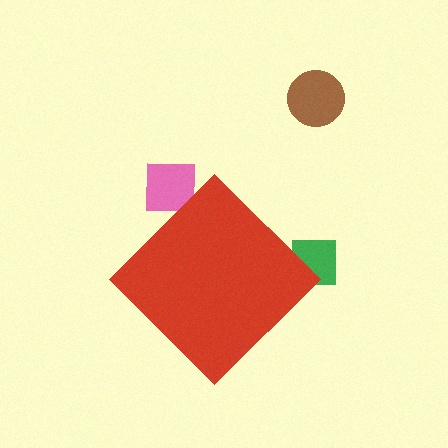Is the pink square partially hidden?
Yes, the pink square is partially hidden behind the red diamond.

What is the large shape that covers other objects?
A red diamond.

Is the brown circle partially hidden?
No, the brown circle is fully visible.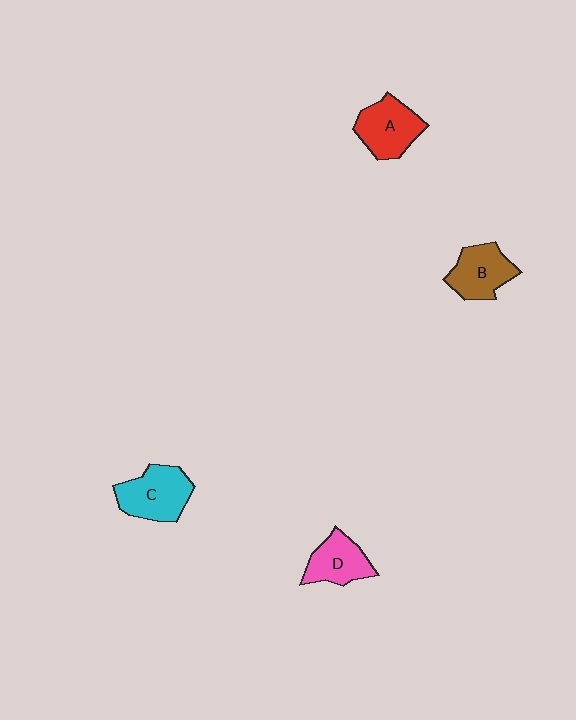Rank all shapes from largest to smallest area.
From largest to smallest: C (cyan), A (red), B (brown), D (pink).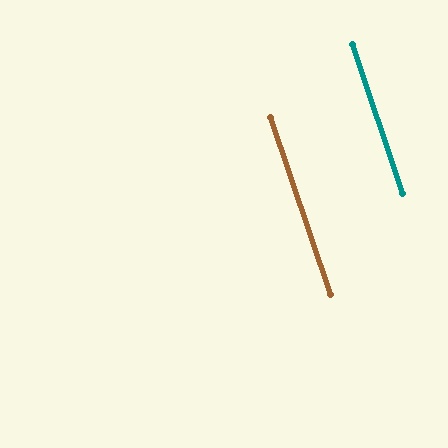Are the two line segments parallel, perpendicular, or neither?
Parallel — their directions differ by only 0.2°.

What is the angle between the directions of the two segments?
Approximately 0 degrees.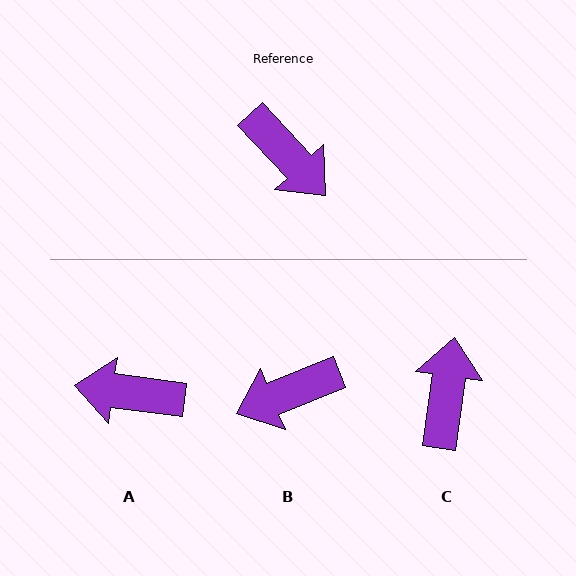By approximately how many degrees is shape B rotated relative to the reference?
Approximately 111 degrees clockwise.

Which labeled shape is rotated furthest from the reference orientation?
A, about 140 degrees away.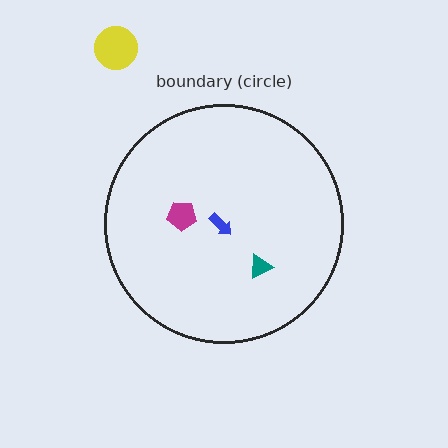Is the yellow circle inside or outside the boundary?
Outside.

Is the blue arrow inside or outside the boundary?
Inside.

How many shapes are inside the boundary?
3 inside, 1 outside.